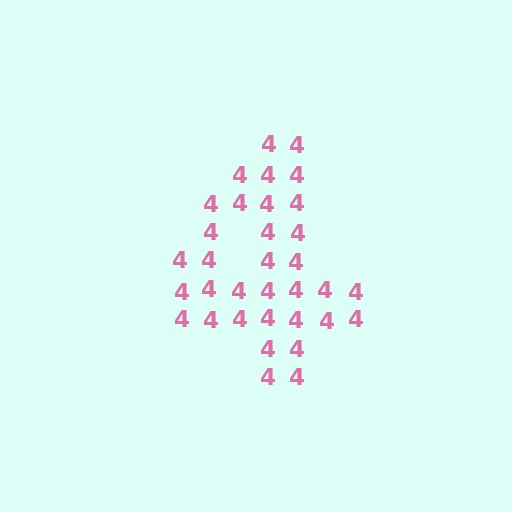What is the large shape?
The large shape is the digit 4.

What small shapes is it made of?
It is made of small digit 4's.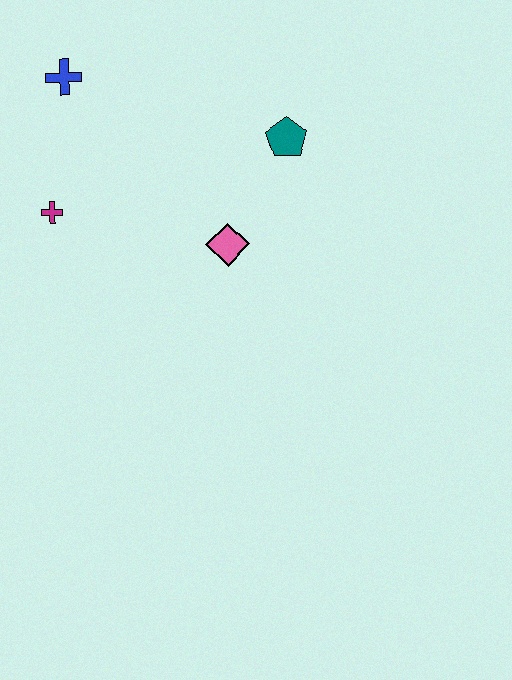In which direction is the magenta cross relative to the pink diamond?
The magenta cross is to the left of the pink diamond.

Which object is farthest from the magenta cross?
The teal pentagon is farthest from the magenta cross.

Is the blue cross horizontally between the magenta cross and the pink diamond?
Yes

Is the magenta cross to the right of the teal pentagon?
No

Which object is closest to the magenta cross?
The blue cross is closest to the magenta cross.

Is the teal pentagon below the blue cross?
Yes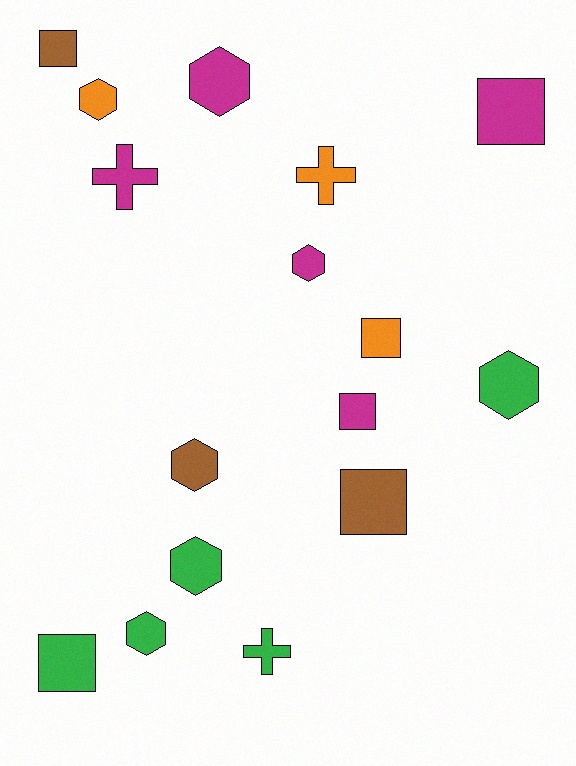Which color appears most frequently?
Green, with 5 objects.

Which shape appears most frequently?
Hexagon, with 7 objects.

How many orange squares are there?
There is 1 orange square.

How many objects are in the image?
There are 16 objects.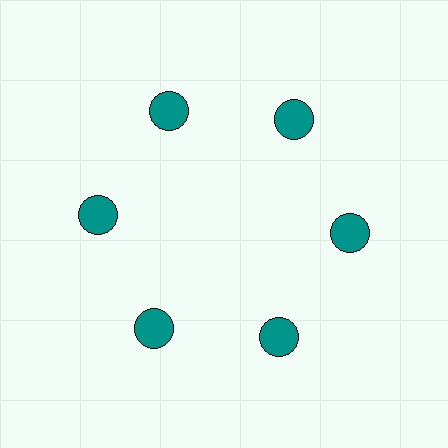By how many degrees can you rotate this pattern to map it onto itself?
The pattern maps onto itself every 60 degrees of rotation.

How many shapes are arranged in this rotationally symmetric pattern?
There are 6 shapes, arranged in 6 groups of 1.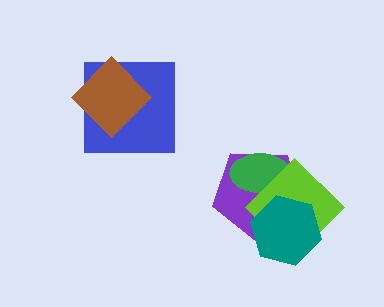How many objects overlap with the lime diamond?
3 objects overlap with the lime diamond.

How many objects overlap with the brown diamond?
1 object overlaps with the brown diamond.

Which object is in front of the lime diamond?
The teal hexagon is in front of the lime diamond.